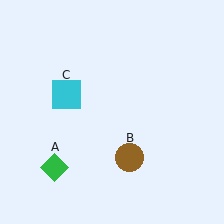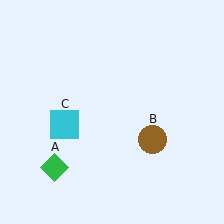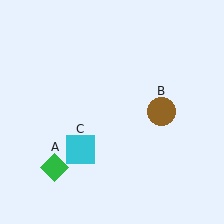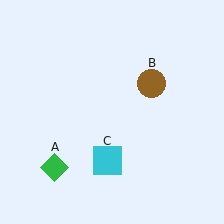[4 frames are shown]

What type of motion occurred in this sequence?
The brown circle (object B), cyan square (object C) rotated counterclockwise around the center of the scene.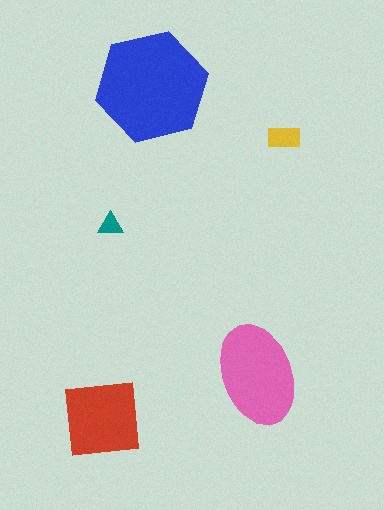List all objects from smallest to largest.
The teal triangle, the yellow rectangle, the red square, the pink ellipse, the blue hexagon.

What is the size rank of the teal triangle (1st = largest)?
5th.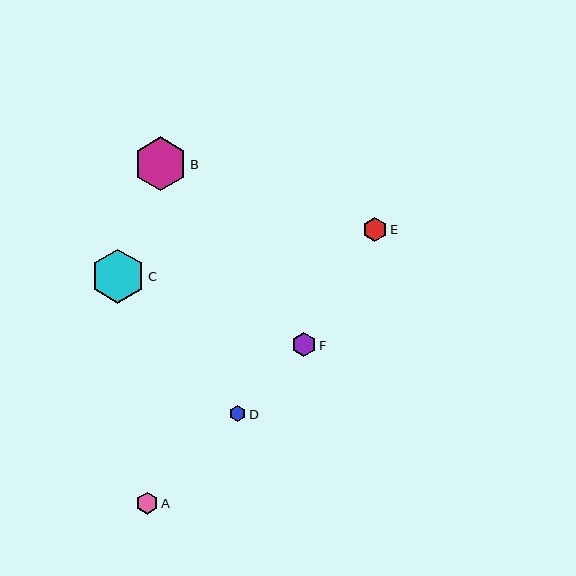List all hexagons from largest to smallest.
From largest to smallest: C, B, F, E, A, D.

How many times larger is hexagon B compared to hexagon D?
Hexagon B is approximately 3.3 times the size of hexagon D.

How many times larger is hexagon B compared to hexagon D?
Hexagon B is approximately 3.3 times the size of hexagon D.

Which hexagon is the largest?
Hexagon C is the largest with a size of approximately 54 pixels.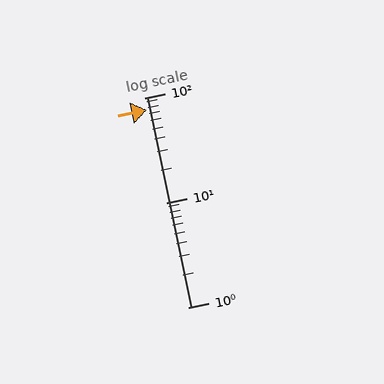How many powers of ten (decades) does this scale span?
The scale spans 2 decades, from 1 to 100.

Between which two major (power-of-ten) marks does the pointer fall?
The pointer is between 10 and 100.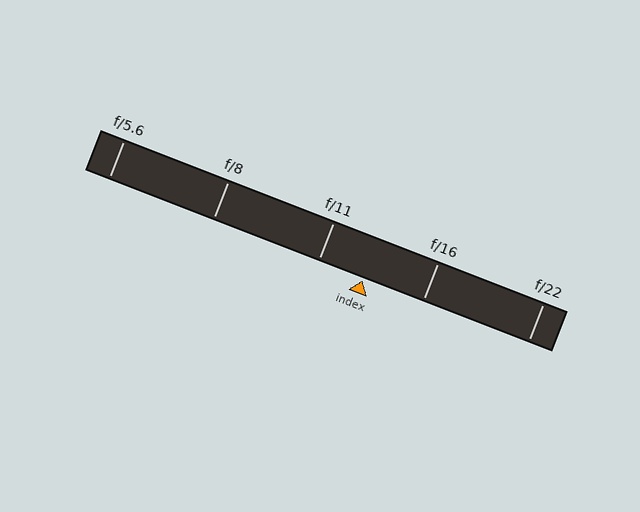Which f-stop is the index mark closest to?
The index mark is closest to f/11.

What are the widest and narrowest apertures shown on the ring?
The widest aperture shown is f/5.6 and the narrowest is f/22.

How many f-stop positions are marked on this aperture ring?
There are 5 f-stop positions marked.